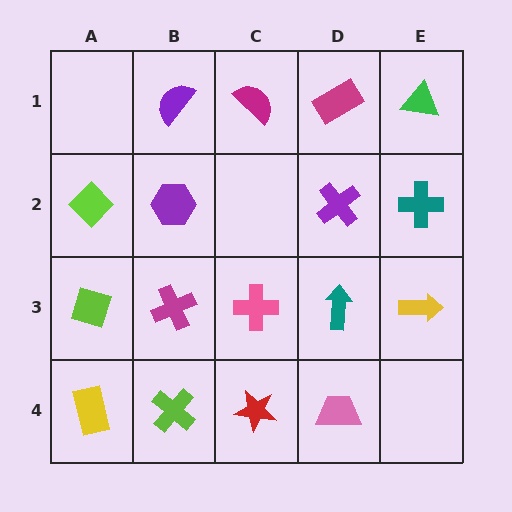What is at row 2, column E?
A teal cross.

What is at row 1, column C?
A magenta semicircle.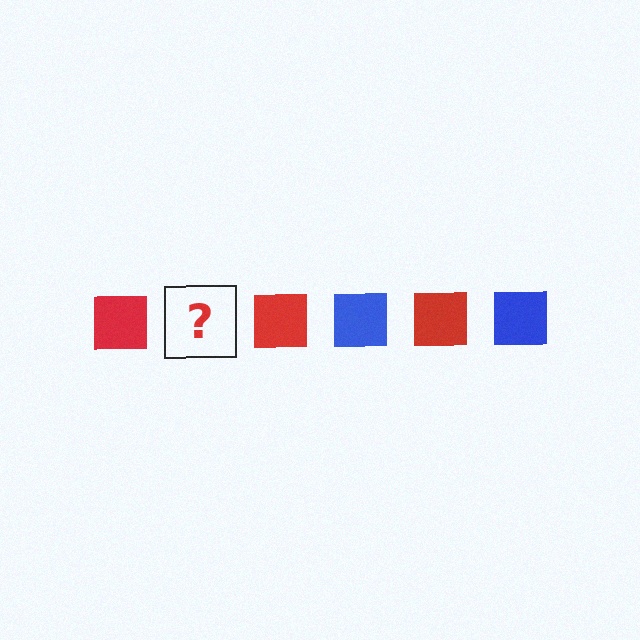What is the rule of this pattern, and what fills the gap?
The rule is that the pattern cycles through red, blue squares. The gap should be filled with a blue square.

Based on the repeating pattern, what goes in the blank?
The blank should be a blue square.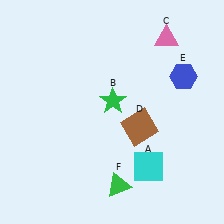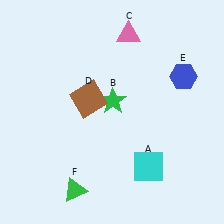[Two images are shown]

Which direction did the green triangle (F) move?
The green triangle (F) moved left.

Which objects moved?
The objects that moved are: the pink triangle (C), the brown square (D), the green triangle (F).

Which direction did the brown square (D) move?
The brown square (D) moved left.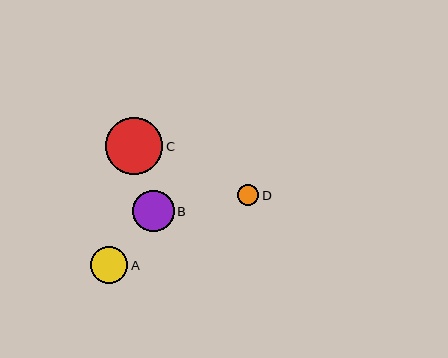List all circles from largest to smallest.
From largest to smallest: C, B, A, D.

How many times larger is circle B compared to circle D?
Circle B is approximately 1.9 times the size of circle D.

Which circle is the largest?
Circle C is the largest with a size of approximately 57 pixels.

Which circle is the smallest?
Circle D is the smallest with a size of approximately 22 pixels.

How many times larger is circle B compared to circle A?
Circle B is approximately 1.1 times the size of circle A.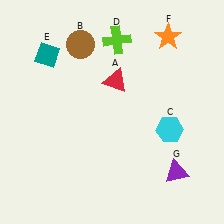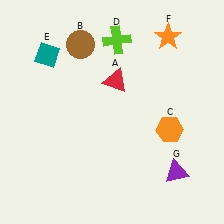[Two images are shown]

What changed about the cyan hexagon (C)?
In Image 1, C is cyan. In Image 2, it changed to orange.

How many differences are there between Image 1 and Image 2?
There is 1 difference between the two images.